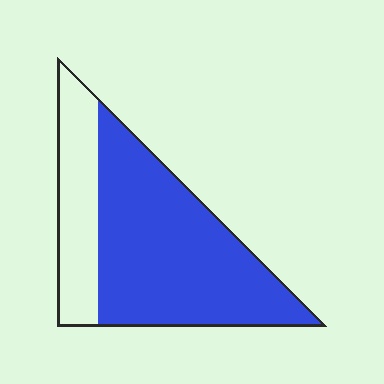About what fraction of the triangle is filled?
About three quarters (3/4).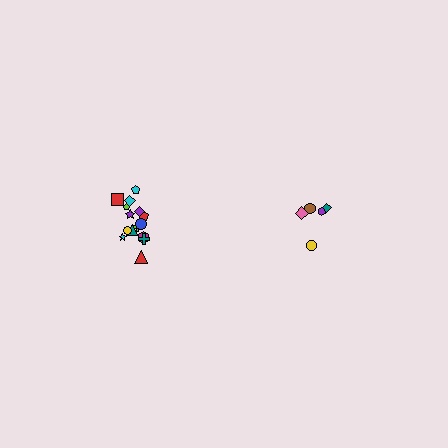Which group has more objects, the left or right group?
The left group.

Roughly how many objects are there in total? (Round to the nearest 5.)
Roughly 20 objects in total.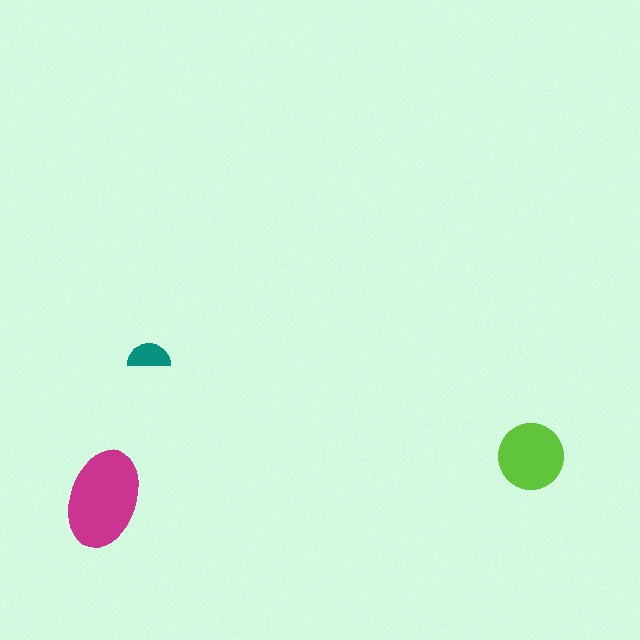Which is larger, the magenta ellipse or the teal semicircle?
The magenta ellipse.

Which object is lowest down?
The magenta ellipse is bottommost.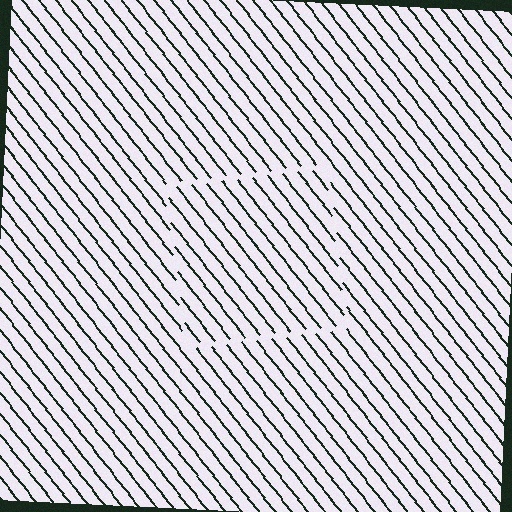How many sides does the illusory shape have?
4 sides — the line-ends trace a square.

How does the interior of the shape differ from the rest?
The interior of the shape contains the same grating, shifted by half a period — the contour is defined by the phase discontinuity where line-ends from the inner and outer gratings abut.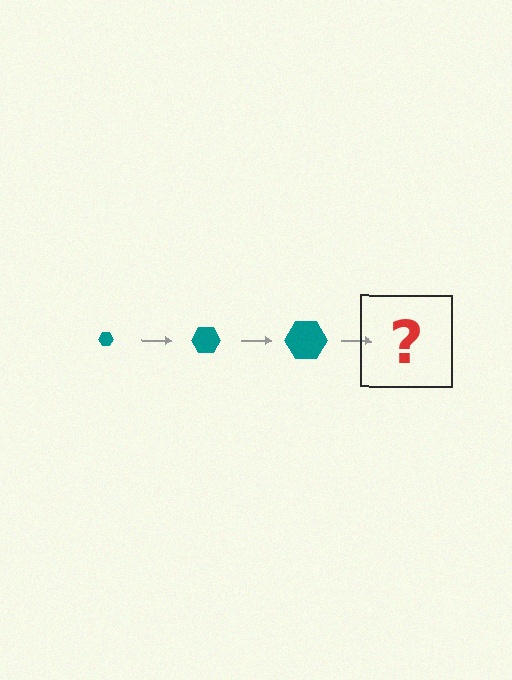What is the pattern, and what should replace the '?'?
The pattern is that the hexagon gets progressively larger each step. The '?' should be a teal hexagon, larger than the previous one.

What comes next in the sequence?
The next element should be a teal hexagon, larger than the previous one.